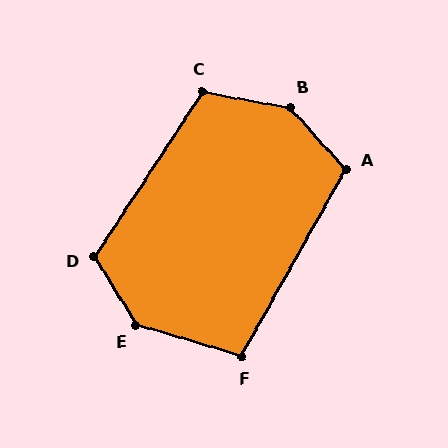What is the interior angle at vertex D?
Approximately 115 degrees (obtuse).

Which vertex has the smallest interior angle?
F, at approximately 103 degrees.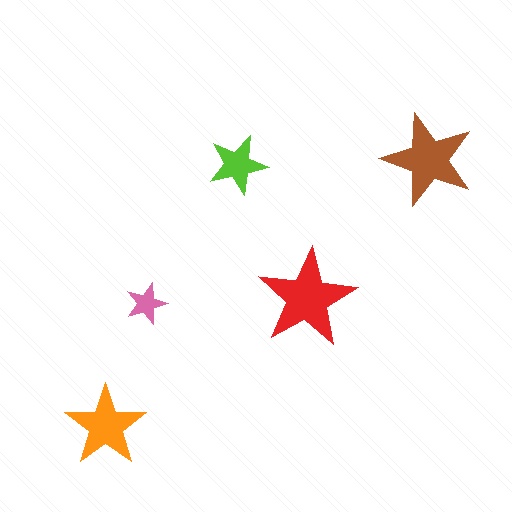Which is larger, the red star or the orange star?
The red one.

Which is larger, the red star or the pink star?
The red one.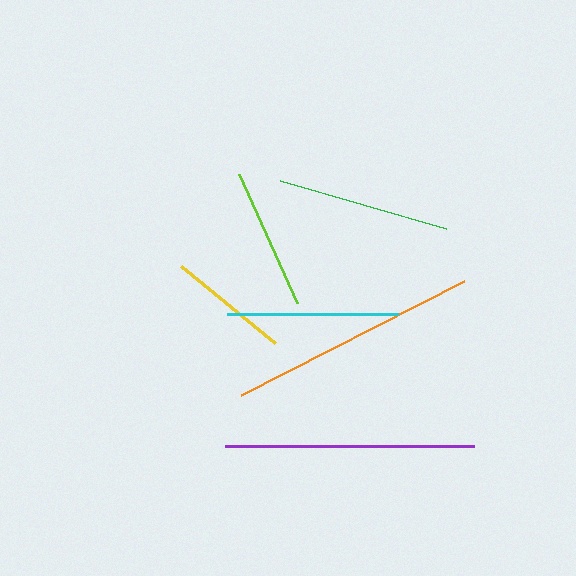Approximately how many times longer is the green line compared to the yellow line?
The green line is approximately 1.4 times the length of the yellow line.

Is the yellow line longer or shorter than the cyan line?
The cyan line is longer than the yellow line.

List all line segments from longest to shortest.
From longest to shortest: orange, purple, green, cyan, lime, yellow.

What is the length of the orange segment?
The orange segment is approximately 251 pixels long.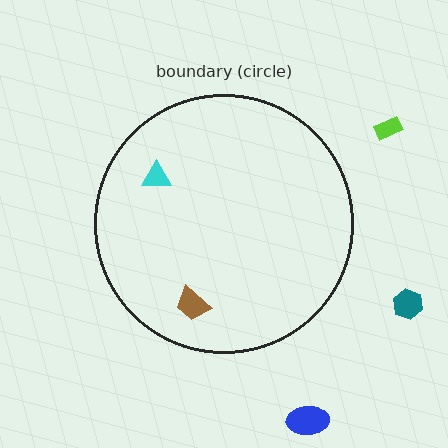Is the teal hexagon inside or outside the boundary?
Outside.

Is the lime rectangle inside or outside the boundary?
Outside.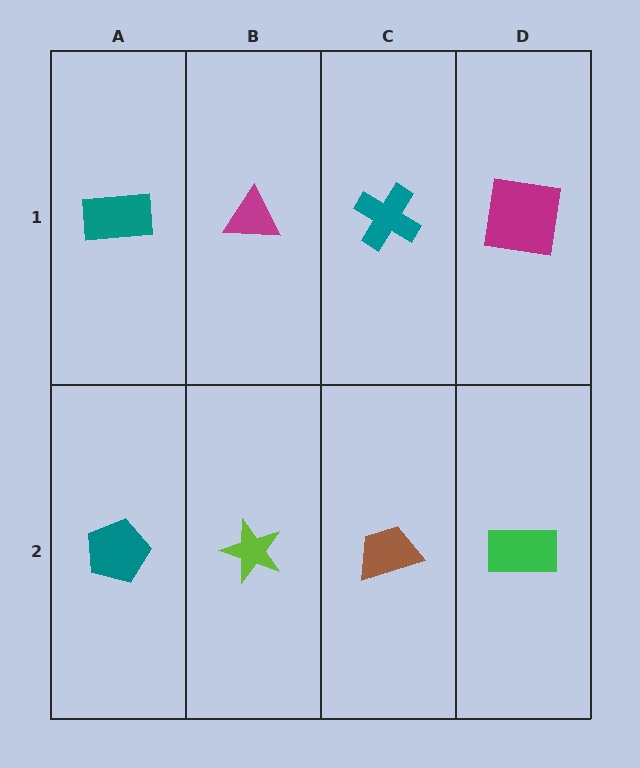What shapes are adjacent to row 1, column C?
A brown trapezoid (row 2, column C), a magenta triangle (row 1, column B), a magenta square (row 1, column D).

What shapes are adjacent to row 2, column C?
A teal cross (row 1, column C), a lime star (row 2, column B), a green rectangle (row 2, column D).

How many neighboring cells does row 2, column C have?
3.